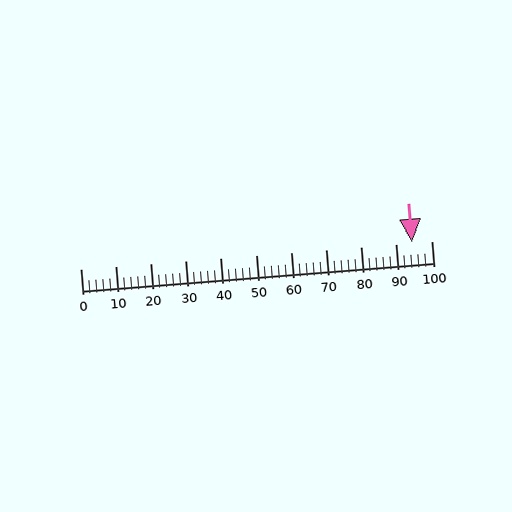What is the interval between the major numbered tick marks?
The major tick marks are spaced 10 units apart.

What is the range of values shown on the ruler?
The ruler shows values from 0 to 100.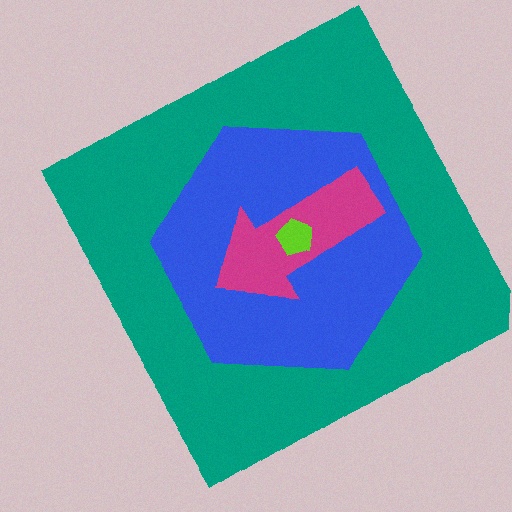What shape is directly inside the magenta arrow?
The lime pentagon.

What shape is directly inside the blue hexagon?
The magenta arrow.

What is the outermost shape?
The teal diamond.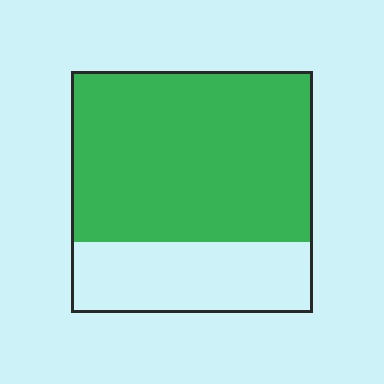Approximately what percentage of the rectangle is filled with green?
Approximately 70%.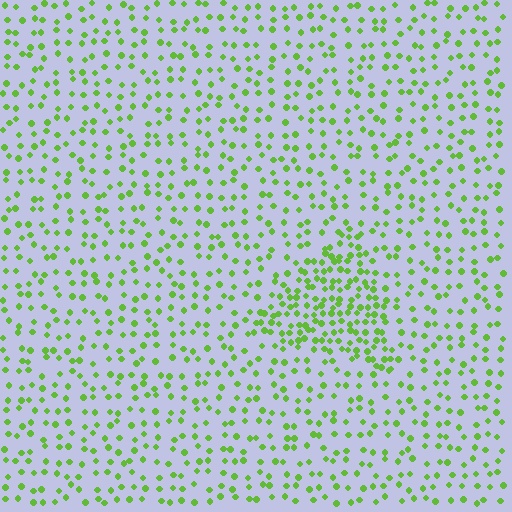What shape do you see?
I see a triangle.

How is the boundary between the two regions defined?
The boundary is defined by a change in element density (approximately 2.2x ratio). All elements are the same color, size, and shape.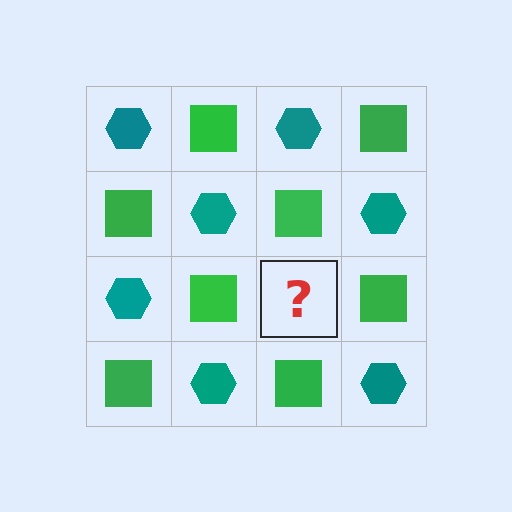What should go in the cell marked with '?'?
The missing cell should contain a teal hexagon.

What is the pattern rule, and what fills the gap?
The rule is that it alternates teal hexagon and green square in a checkerboard pattern. The gap should be filled with a teal hexagon.